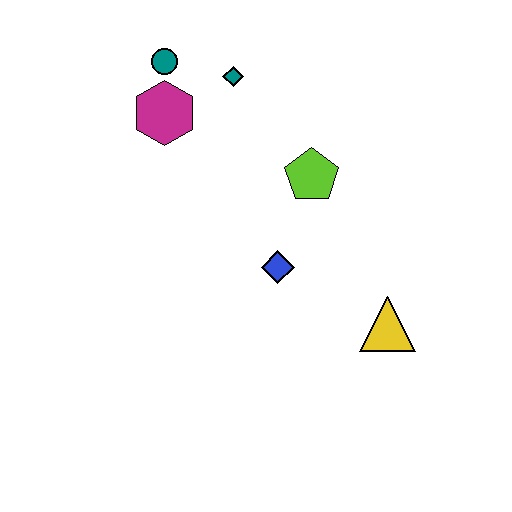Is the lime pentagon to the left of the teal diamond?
No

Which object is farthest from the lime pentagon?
The teal circle is farthest from the lime pentagon.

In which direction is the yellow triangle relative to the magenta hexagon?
The yellow triangle is to the right of the magenta hexagon.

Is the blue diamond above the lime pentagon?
No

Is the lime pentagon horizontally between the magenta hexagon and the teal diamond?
No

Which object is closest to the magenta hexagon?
The teal circle is closest to the magenta hexagon.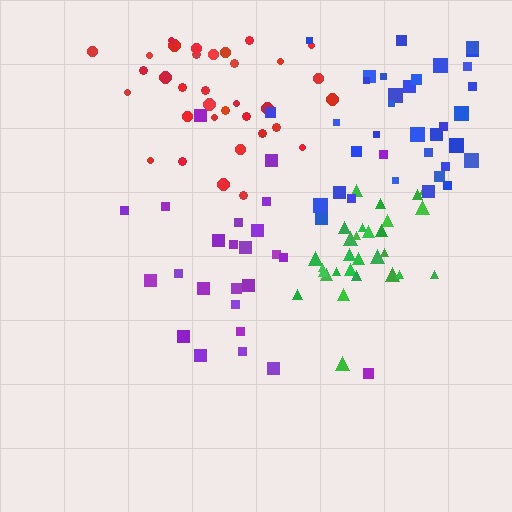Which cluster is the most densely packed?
Green.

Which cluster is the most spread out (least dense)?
Purple.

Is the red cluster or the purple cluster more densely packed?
Red.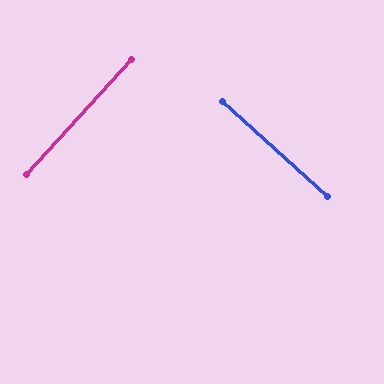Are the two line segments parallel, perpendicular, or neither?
Perpendicular — they meet at approximately 90°.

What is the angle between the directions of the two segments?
Approximately 90 degrees.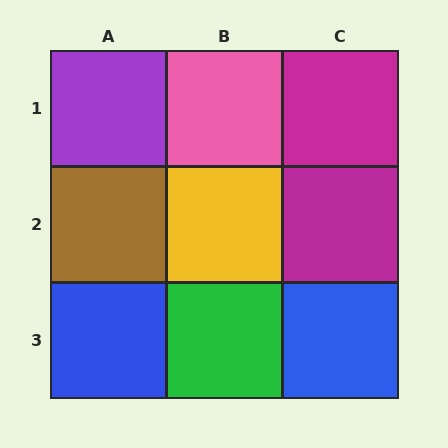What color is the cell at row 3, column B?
Green.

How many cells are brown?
1 cell is brown.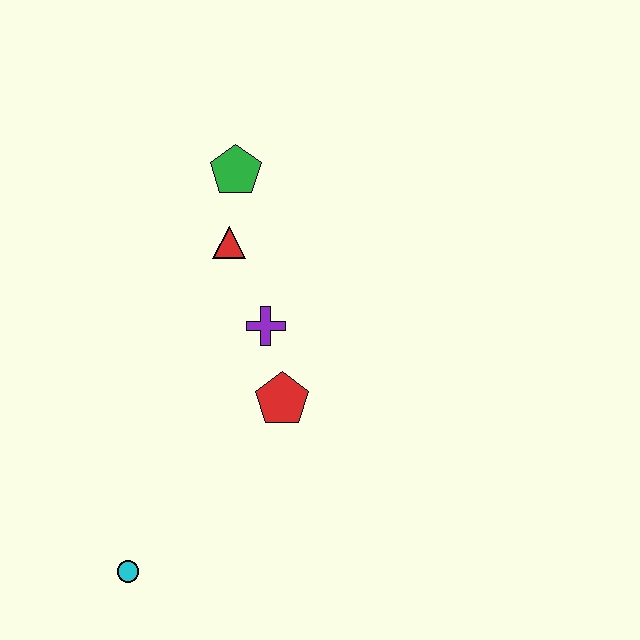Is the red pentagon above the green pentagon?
No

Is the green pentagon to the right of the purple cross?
No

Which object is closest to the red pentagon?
The purple cross is closest to the red pentagon.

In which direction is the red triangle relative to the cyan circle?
The red triangle is above the cyan circle.